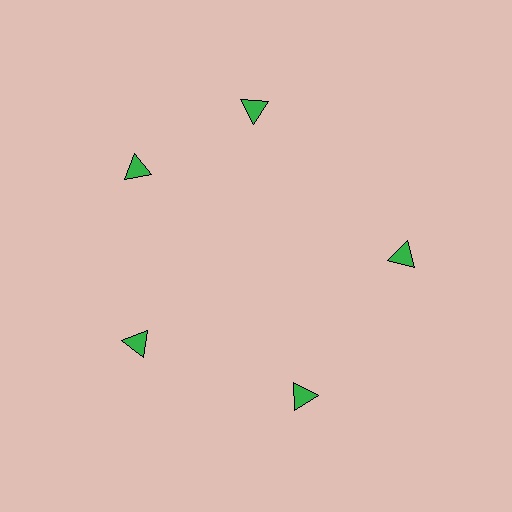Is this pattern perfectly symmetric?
No. The 5 green triangles are arranged in a ring, but one element near the 1 o'clock position is rotated out of alignment along the ring, breaking the 5-fold rotational symmetry.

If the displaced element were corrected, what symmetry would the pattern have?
It would have 5-fold rotational symmetry — the pattern would map onto itself every 72 degrees.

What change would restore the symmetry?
The symmetry would be restored by rotating it back into even spacing with its neighbors so that all 5 triangles sit at equal angles and equal distance from the center.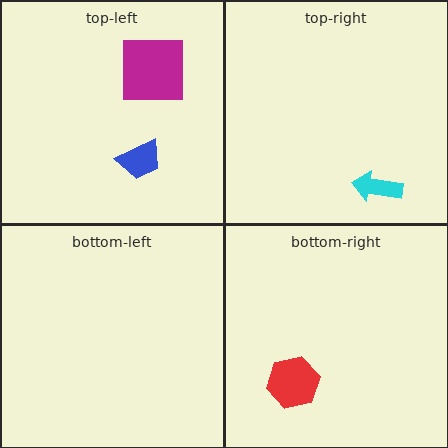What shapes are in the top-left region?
The magenta square, the blue trapezoid.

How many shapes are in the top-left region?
2.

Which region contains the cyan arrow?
The top-right region.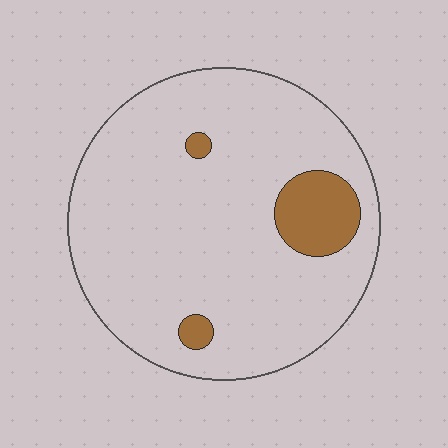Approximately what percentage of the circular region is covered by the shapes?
Approximately 10%.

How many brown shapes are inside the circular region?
3.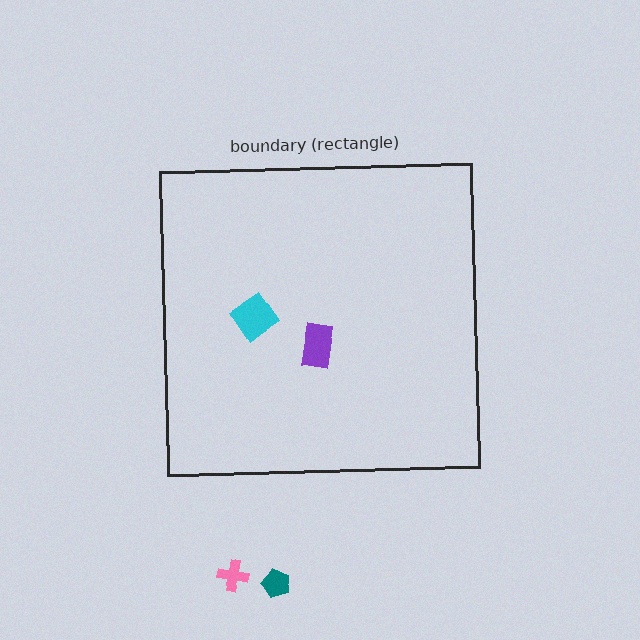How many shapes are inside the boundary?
2 inside, 2 outside.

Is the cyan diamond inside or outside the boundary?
Inside.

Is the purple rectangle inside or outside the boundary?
Inside.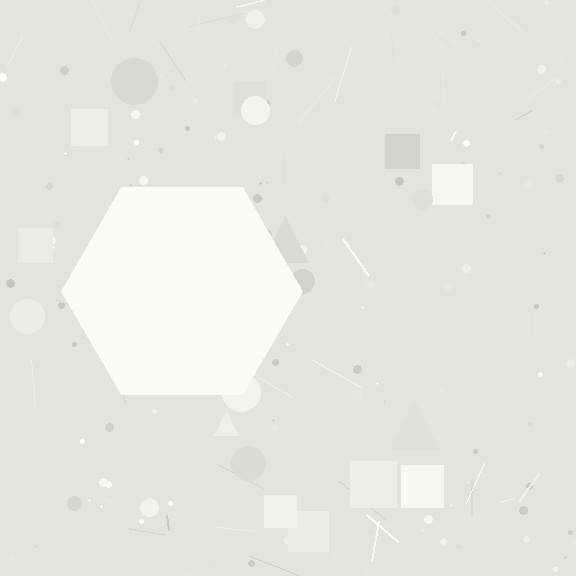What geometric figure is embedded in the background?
A hexagon is embedded in the background.